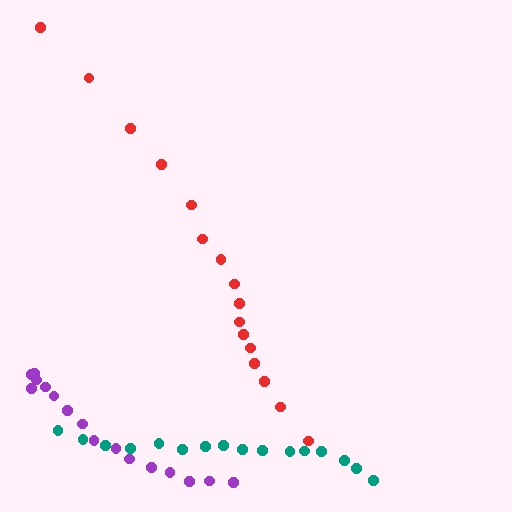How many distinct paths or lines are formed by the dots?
There are 3 distinct paths.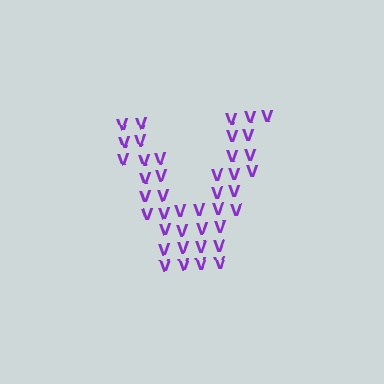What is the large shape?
The large shape is the letter V.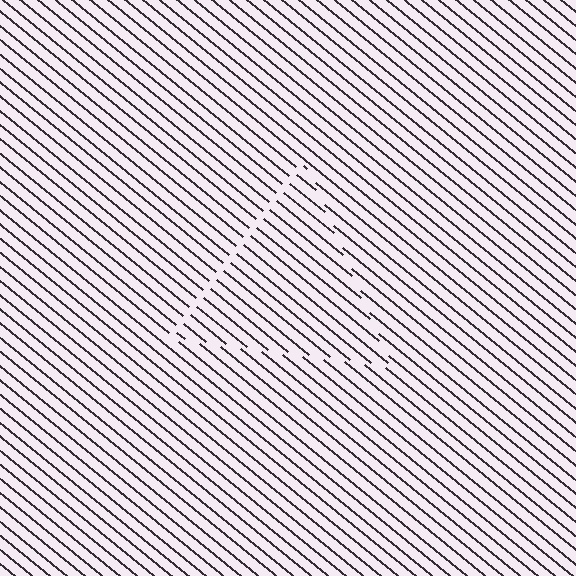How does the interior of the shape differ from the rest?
The interior of the shape contains the same grating, shifted by half a period — the contour is defined by the phase discontinuity where line-ends from the inner and outer gratings abut.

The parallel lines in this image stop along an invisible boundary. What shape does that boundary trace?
An illusory triangle. The interior of the shape contains the same grating, shifted by half a period — the contour is defined by the phase discontinuity where line-ends from the inner and outer gratings abut.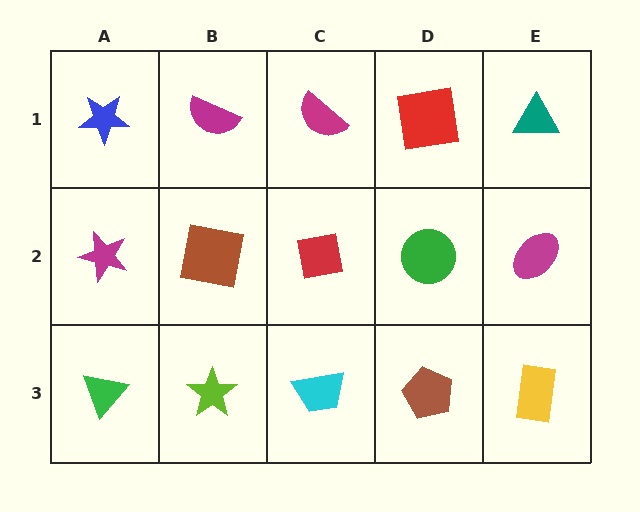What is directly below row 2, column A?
A green triangle.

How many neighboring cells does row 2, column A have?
3.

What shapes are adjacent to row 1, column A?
A magenta star (row 2, column A), a magenta semicircle (row 1, column B).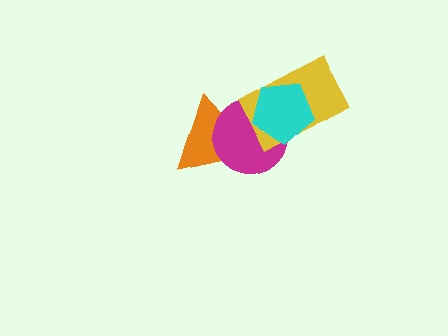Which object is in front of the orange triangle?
The magenta circle is in front of the orange triangle.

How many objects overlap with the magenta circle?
3 objects overlap with the magenta circle.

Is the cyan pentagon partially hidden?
No, no other shape covers it.